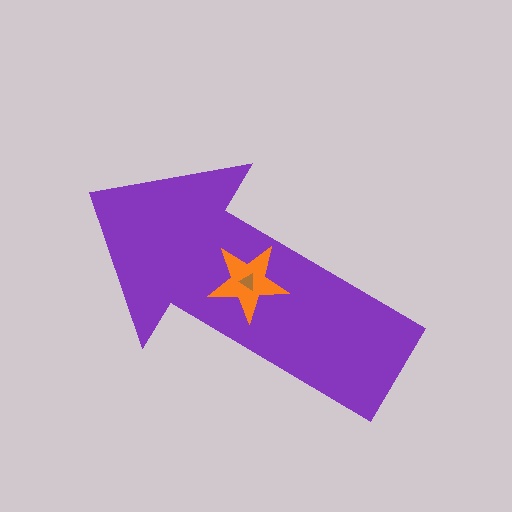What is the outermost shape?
The purple arrow.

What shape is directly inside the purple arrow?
The orange star.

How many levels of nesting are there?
3.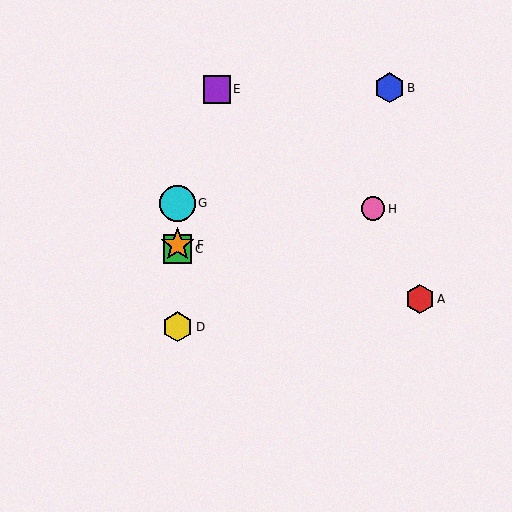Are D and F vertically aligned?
Yes, both are at x≈178.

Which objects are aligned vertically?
Objects C, D, F, G are aligned vertically.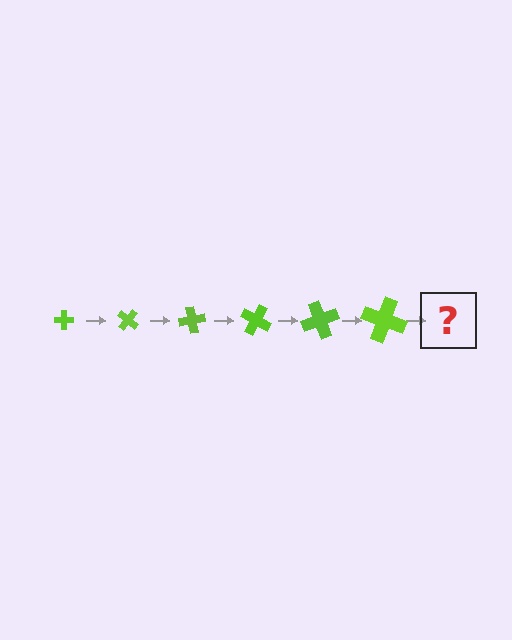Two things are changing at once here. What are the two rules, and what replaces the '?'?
The two rules are that the cross grows larger each step and it rotates 40 degrees each step. The '?' should be a cross, larger than the previous one and rotated 240 degrees from the start.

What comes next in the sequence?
The next element should be a cross, larger than the previous one and rotated 240 degrees from the start.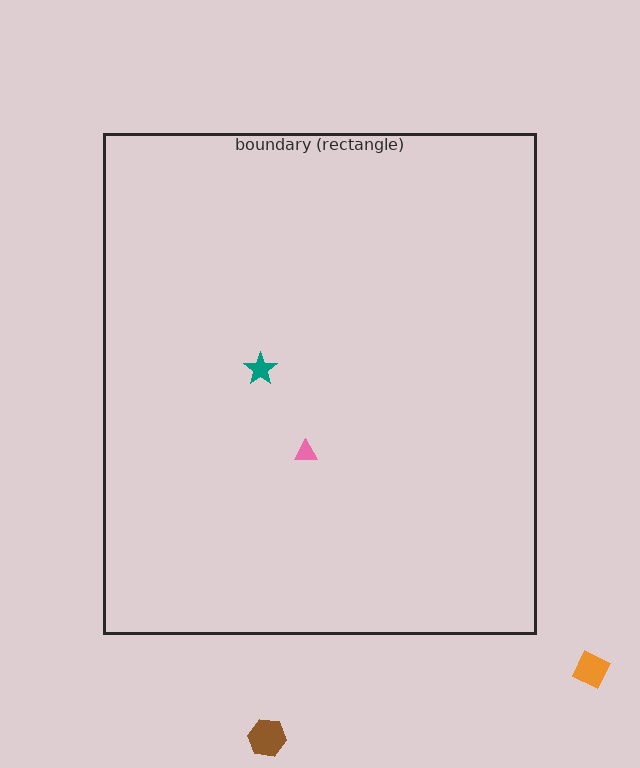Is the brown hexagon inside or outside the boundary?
Outside.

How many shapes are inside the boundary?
2 inside, 2 outside.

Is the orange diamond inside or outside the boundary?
Outside.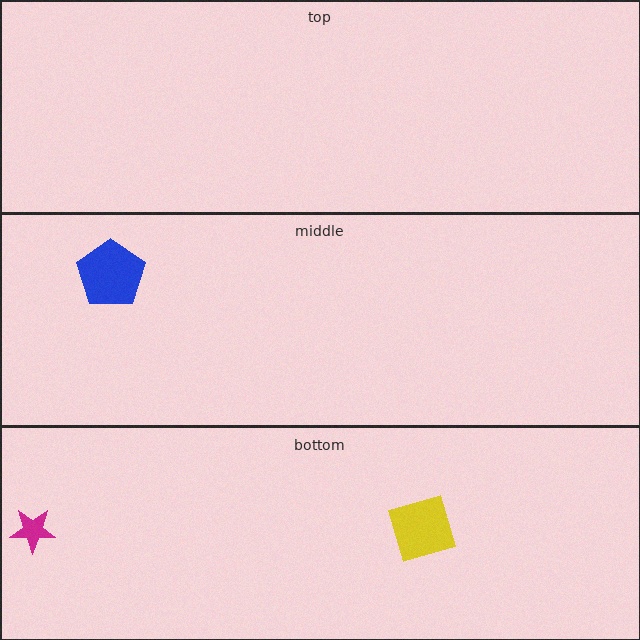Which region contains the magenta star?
The bottom region.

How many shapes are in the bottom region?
2.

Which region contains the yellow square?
The bottom region.